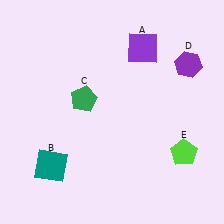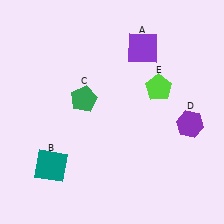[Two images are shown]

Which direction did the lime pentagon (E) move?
The lime pentagon (E) moved up.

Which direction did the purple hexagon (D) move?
The purple hexagon (D) moved down.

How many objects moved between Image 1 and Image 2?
2 objects moved between the two images.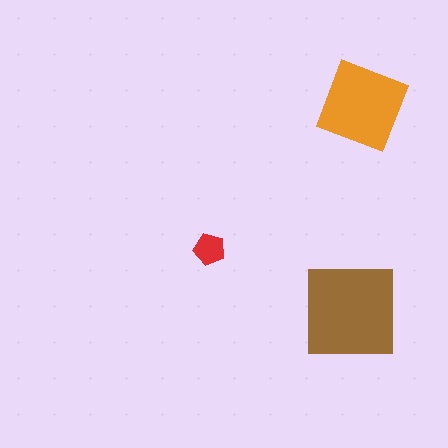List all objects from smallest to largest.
The red pentagon, the orange diamond, the brown square.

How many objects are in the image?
There are 3 objects in the image.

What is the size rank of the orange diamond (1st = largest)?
2nd.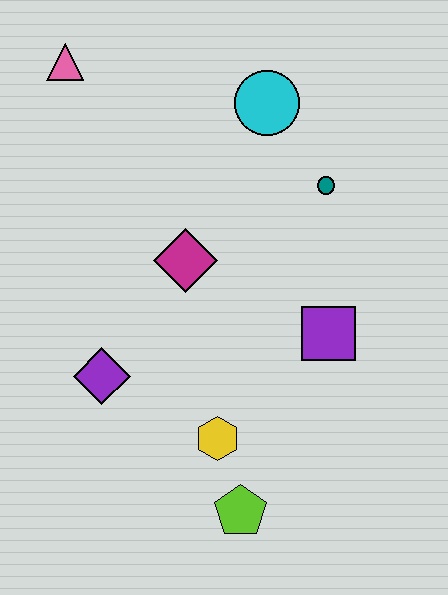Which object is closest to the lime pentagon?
The yellow hexagon is closest to the lime pentagon.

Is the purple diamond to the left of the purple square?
Yes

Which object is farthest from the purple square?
The pink triangle is farthest from the purple square.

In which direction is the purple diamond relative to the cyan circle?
The purple diamond is below the cyan circle.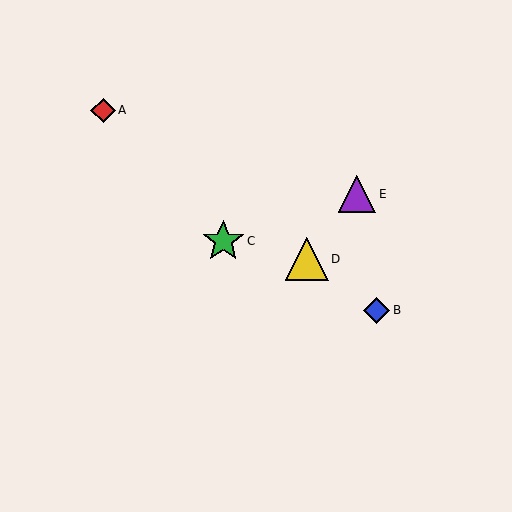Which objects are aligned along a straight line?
Objects A, B, D are aligned along a straight line.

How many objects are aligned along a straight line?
3 objects (A, B, D) are aligned along a straight line.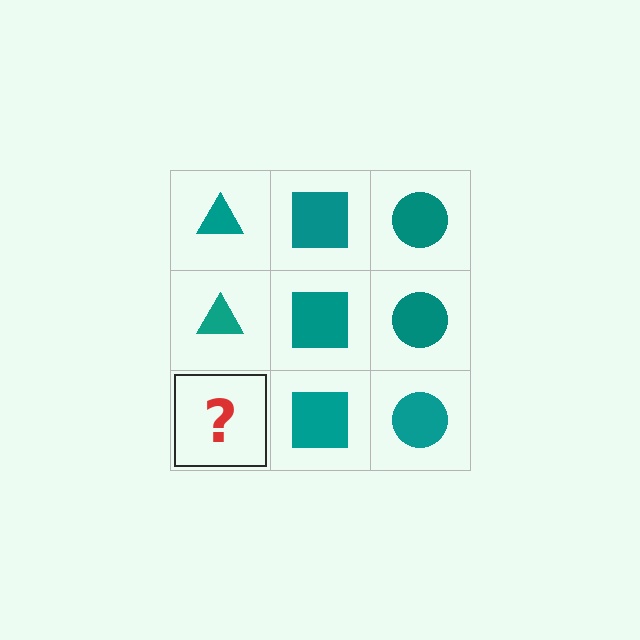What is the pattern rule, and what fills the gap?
The rule is that each column has a consistent shape. The gap should be filled with a teal triangle.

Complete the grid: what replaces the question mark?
The question mark should be replaced with a teal triangle.